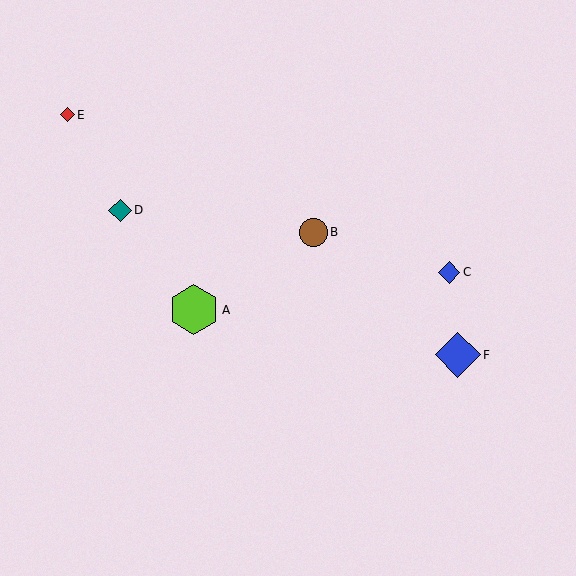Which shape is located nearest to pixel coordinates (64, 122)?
The red diamond (labeled E) at (67, 115) is nearest to that location.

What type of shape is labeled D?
Shape D is a teal diamond.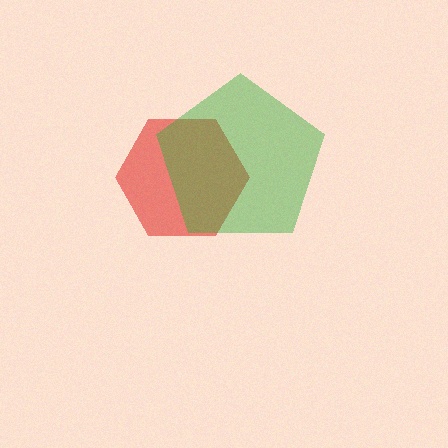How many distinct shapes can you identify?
There are 2 distinct shapes: a red hexagon, a green pentagon.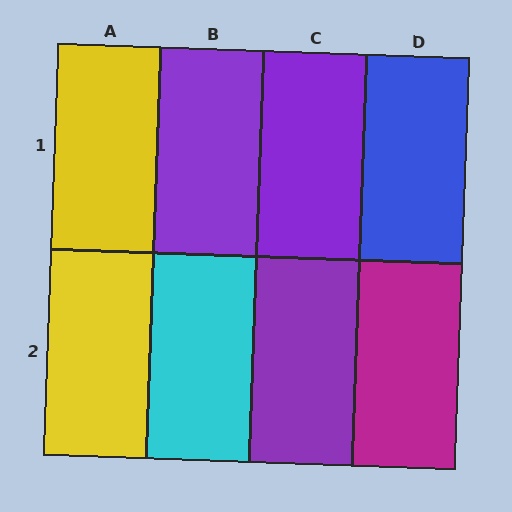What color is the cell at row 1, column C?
Purple.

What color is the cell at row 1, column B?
Purple.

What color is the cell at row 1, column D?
Blue.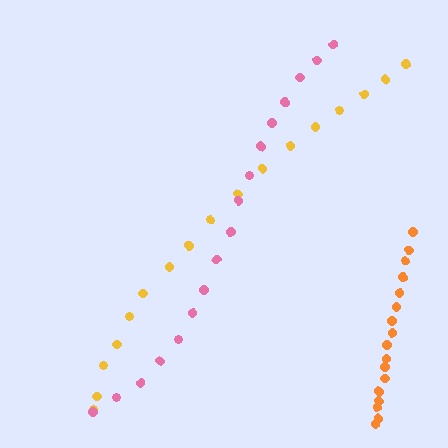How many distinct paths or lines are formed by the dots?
There are 3 distinct paths.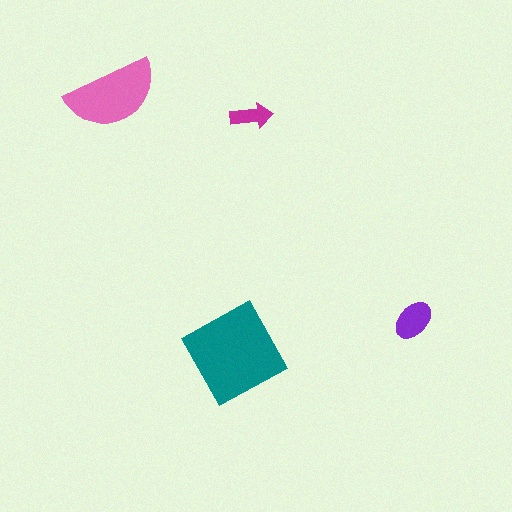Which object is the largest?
The teal diamond.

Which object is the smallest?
The magenta arrow.